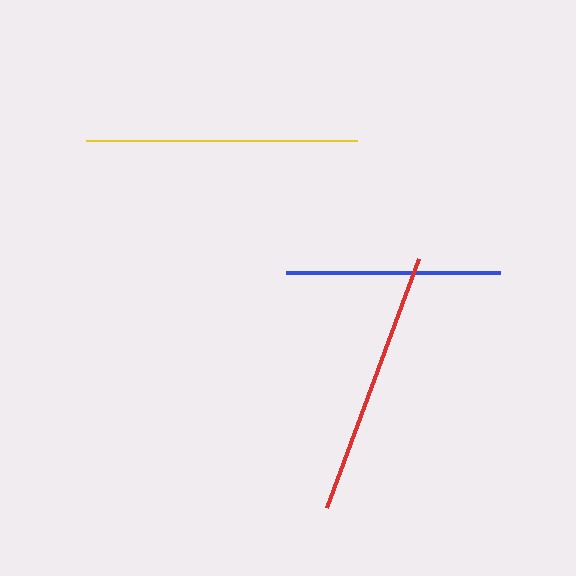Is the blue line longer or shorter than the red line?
The red line is longer than the blue line.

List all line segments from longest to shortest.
From longest to shortest: yellow, red, blue.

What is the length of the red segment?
The red segment is approximately 265 pixels long.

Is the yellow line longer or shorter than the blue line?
The yellow line is longer than the blue line.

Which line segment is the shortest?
The blue line is the shortest at approximately 215 pixels.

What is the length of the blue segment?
The blue segment is approximately 215 pixels long.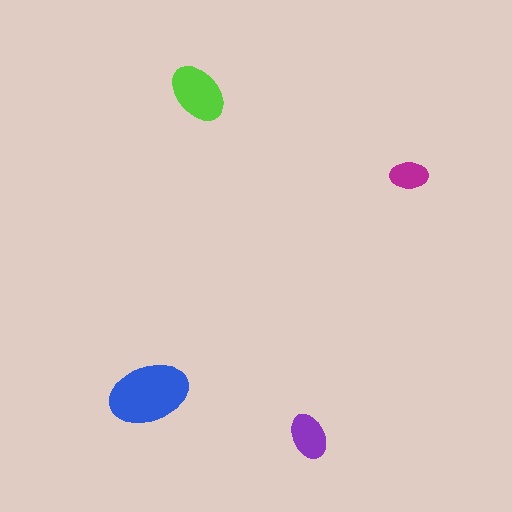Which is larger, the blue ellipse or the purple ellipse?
The blue one.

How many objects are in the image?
There are 4 objects in the image.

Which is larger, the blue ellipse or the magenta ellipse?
The blue one.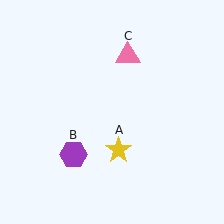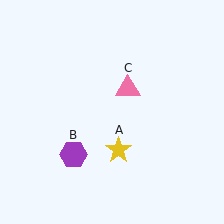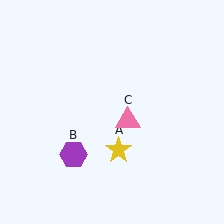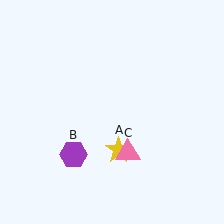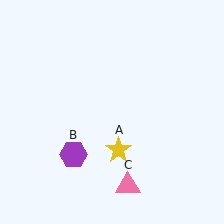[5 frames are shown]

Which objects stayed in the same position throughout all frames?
Yellow star (object A) and purple hexagon (object B) remained stationary.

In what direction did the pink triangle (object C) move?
The pink triangle (object C) moved down.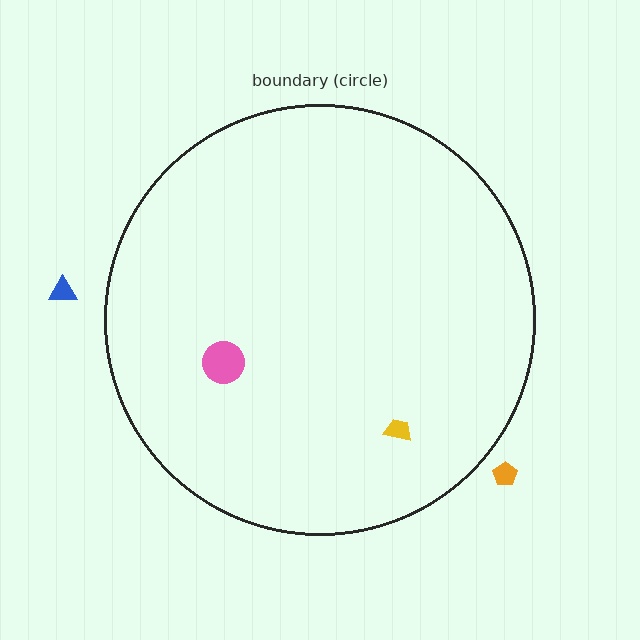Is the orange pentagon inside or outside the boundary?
Outside.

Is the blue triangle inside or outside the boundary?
Outside.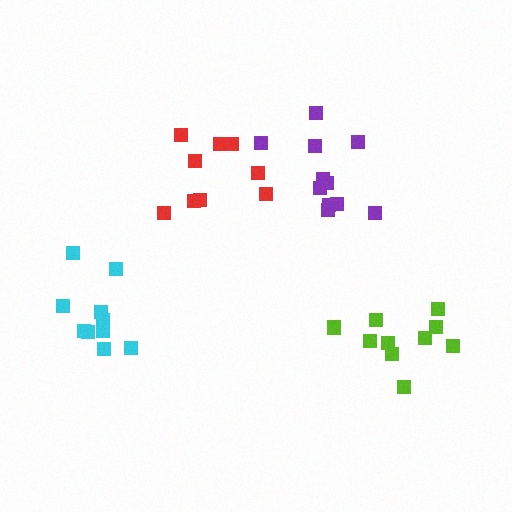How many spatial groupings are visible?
There are 4 spatial groupings.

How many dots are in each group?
Group 1: 10 dots, Group 2: 9 dots, Group 3: 11 dots, Group 4: 10 dots (40 total).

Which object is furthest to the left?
The cyan cluster is leftmost.